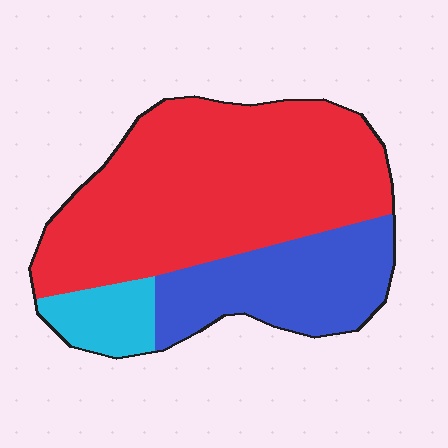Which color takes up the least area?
Cyan, at roughly 10%.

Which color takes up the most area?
Red, at roughly 65%.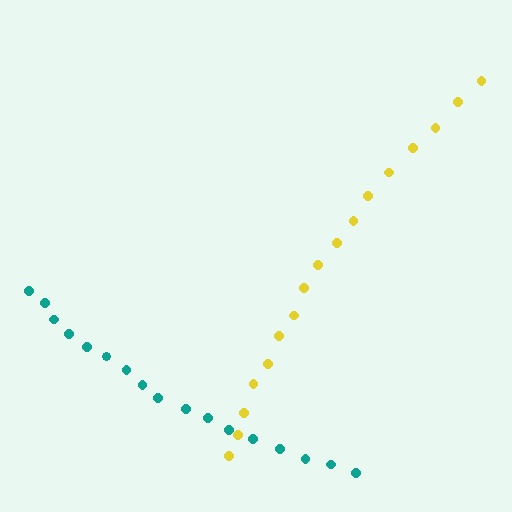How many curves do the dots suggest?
There are 2 distinct paths.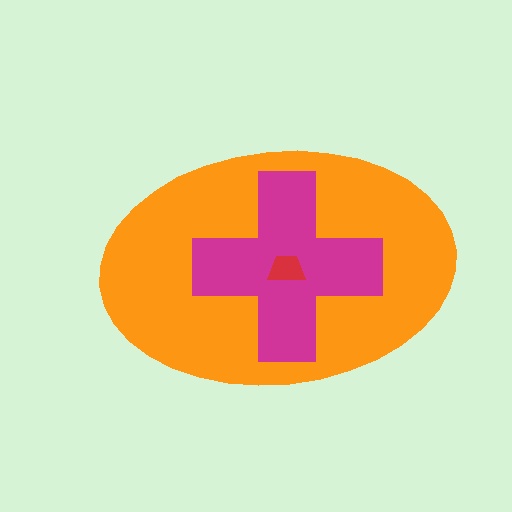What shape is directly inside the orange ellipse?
The magenta cross.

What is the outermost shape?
The orange ellipse.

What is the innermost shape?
The red trapezoid.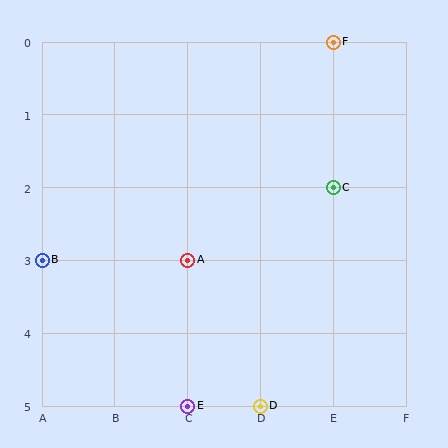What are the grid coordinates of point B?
Point B is at grid coordinates (A, 3).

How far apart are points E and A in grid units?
Points E and A are 2 rows apart.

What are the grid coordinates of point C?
Point C is at grid coordinates (E, 2).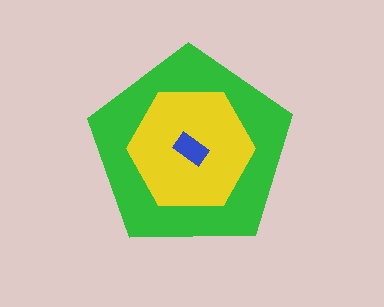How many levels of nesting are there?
3.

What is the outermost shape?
The green pentagon.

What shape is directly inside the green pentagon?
The yellow hexagon.